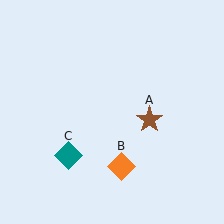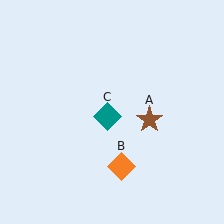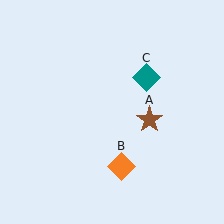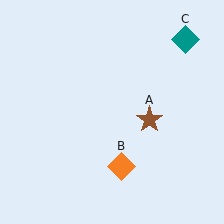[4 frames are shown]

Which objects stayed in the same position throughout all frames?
Brown star (object A) and orange diamond (object B) remained stationary.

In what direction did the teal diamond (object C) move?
The teal diamond (object C) moved up and to the right.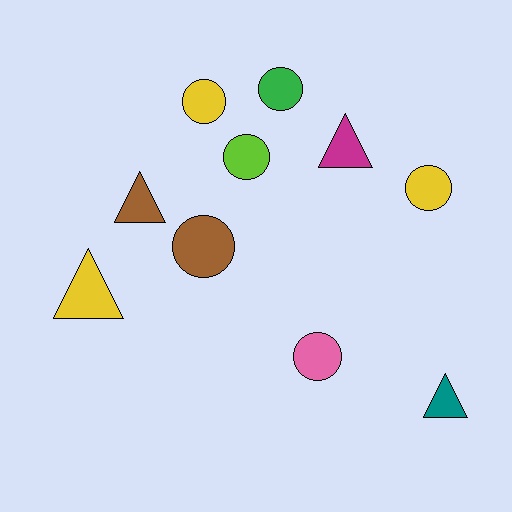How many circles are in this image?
There are 6 circles.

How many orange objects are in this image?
There are no orange objects.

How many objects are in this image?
There are 10 objects.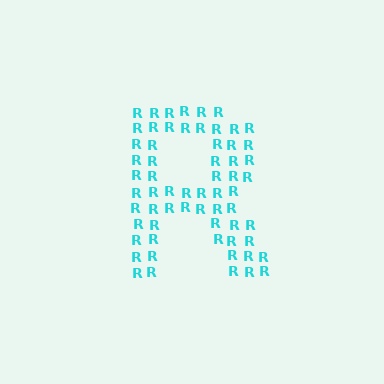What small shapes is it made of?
It is made of small letter R's.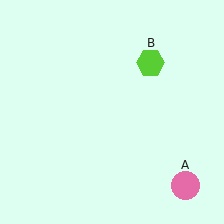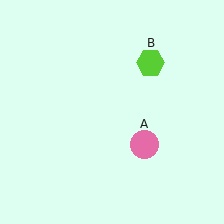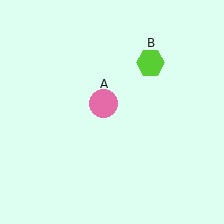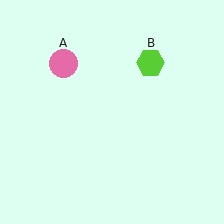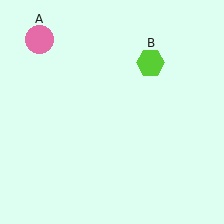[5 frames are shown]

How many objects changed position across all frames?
1 object changed position: pink circle (object A).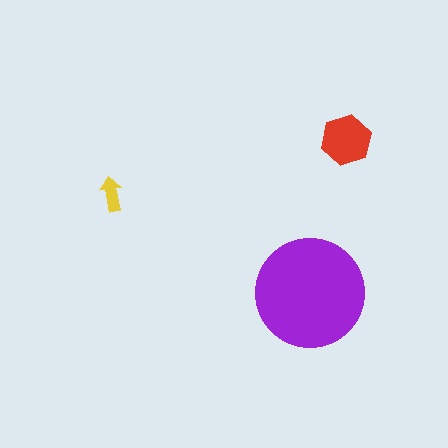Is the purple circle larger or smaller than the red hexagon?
Larger.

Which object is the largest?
The purple circle.